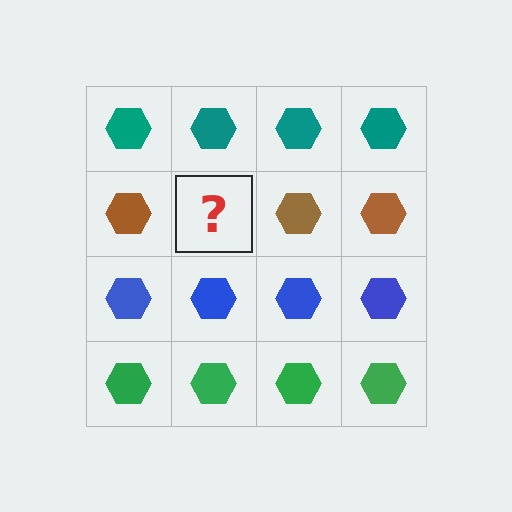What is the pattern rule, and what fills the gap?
The rule is that each row has a consistent color. The gap should be filled with a brown hexagon.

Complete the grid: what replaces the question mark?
The question mark should be replaced with a brown hexagon.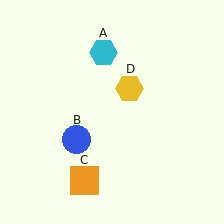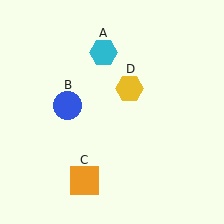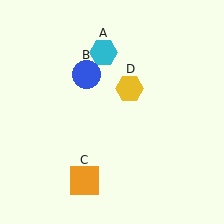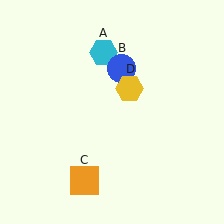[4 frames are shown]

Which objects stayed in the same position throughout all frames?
Cyan hexagon (object A) and orange square (object C) and yellow hexagon (object D) remained stationary.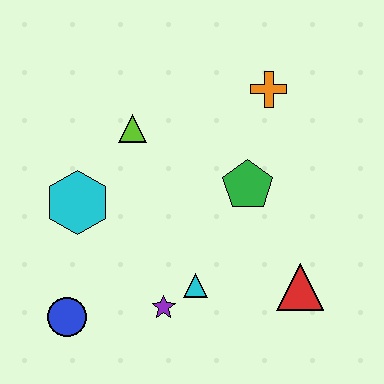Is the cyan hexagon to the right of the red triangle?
No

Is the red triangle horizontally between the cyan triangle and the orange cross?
No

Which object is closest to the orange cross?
The green pentagon is closest to the orange cross.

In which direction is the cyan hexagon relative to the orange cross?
The cyan hexagon is to the left of the orange cross.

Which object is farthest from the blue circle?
The orange cross is farthest from the blue circle.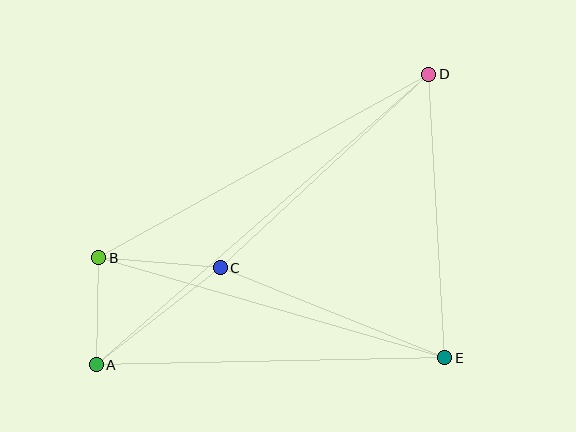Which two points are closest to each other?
Points A and B are closest to each other.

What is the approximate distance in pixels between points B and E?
The distance between B and E is approximately 360 pixels.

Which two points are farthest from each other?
Points A and D are farthest from each other.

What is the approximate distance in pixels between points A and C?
The distance between A and C is approximately 157 pixels.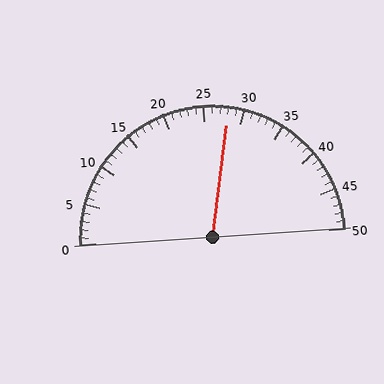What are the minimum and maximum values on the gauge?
The gauge ranges from 0 to 50.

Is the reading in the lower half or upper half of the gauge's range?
The reading is in the upper half of the range (0 to 50).